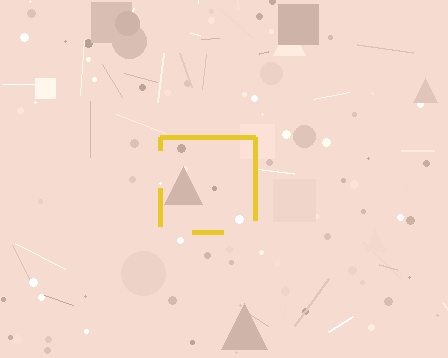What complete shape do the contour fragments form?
The contour fragments form a square.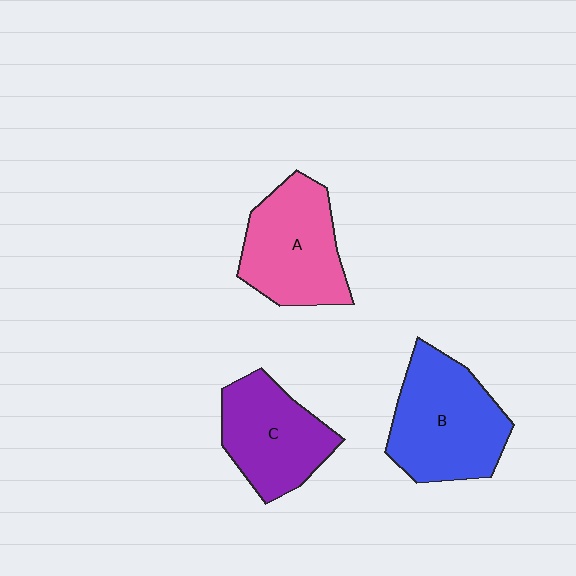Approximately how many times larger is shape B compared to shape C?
Approximately 1.2 times.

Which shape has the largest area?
Shape B (blue).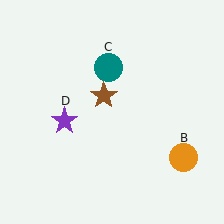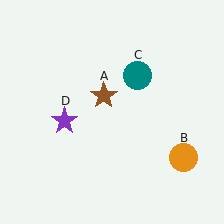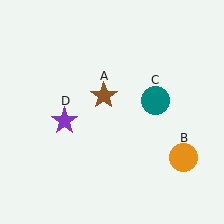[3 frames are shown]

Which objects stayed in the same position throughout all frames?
Brown star (object A) and orange circle (object B) and purple star (object D) remained stationary.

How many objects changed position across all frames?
1 object changed position: teal circle (object C).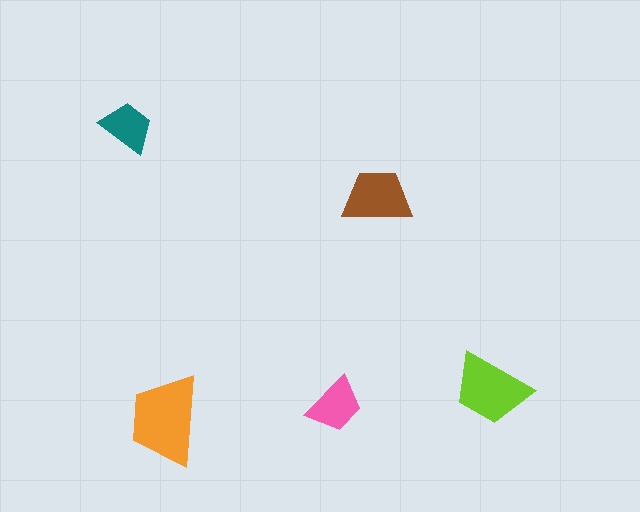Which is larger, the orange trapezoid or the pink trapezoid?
The orange one.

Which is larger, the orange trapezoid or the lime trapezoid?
The orange one.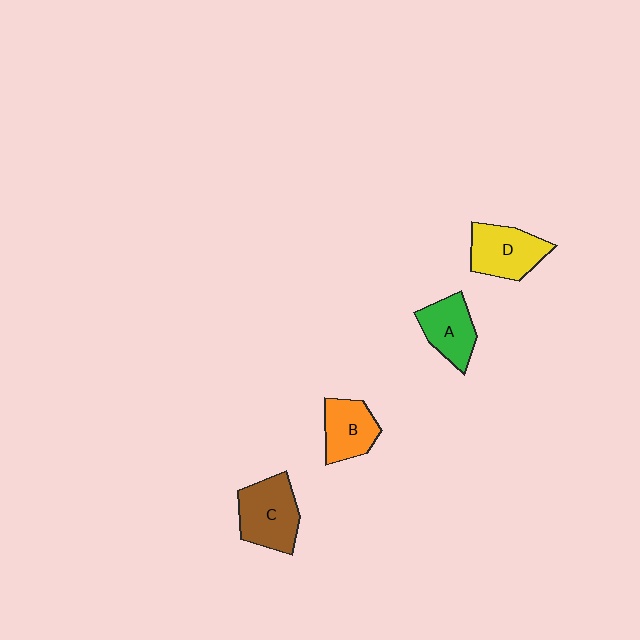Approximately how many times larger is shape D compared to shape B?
Approximately 1.2 times.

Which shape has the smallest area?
Shape B (orange).